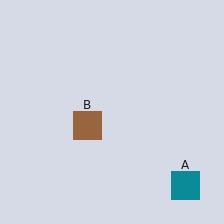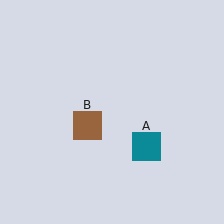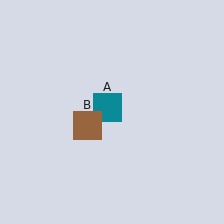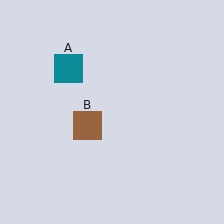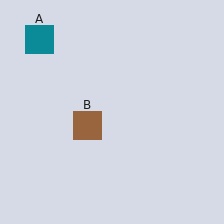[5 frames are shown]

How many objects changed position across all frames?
1 object changed position: teal square (object A).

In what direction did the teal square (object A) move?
The teal square (object A) moved up and to the left.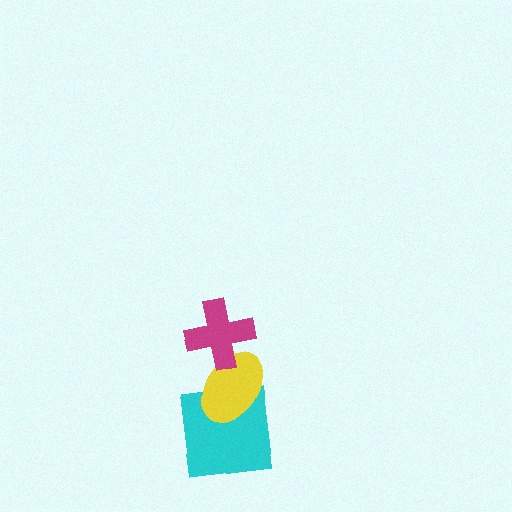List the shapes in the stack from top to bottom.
From top to bottom: the magenta cross, the yellow ellipse, the cyan square.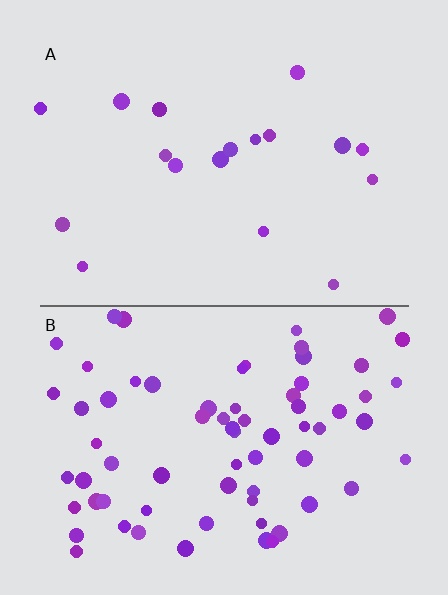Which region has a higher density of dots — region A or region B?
B (the bottom).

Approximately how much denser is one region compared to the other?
Approximately 3.9× — region B over region A.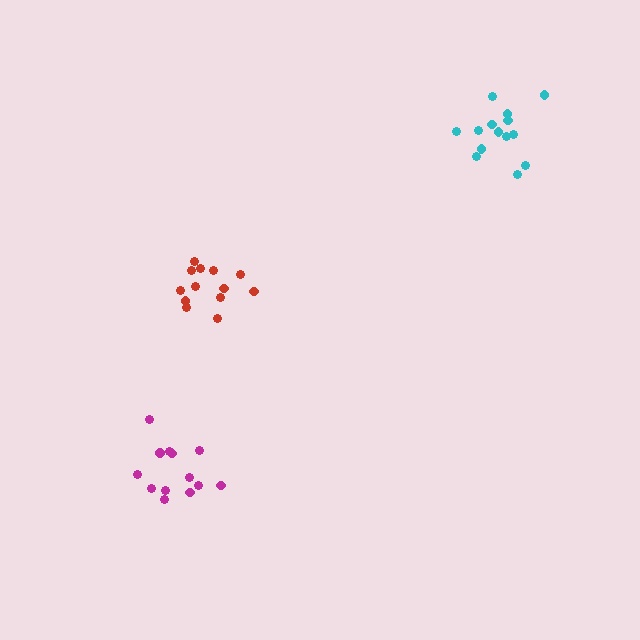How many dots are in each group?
Group 1: 13 dots, Group 2: 13 dots, Group 3: 14 dots (40 total).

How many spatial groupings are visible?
There are 3 spatial groupings.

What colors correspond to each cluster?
The clusters are colored: magenta, red, cyan.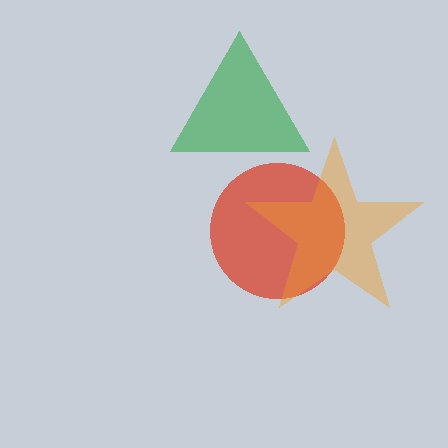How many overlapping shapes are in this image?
There are 3 overlapping shapes in the image.